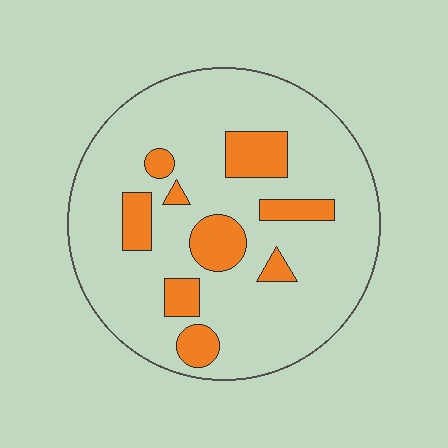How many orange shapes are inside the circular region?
9.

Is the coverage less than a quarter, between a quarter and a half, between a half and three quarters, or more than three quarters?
Less than a quarter.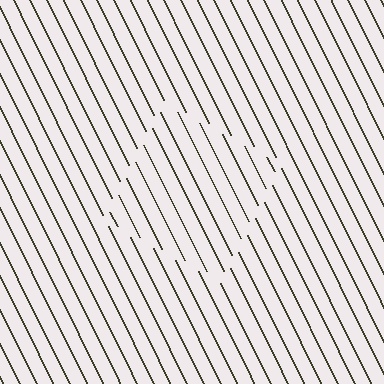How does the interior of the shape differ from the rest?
The interior of the shape contains the same grating, shifted by half a period — the contour is defined by the phase discontinuity where line-ends from the inner and outer gratings abut.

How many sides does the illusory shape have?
4 sides — the line-ends trace a square.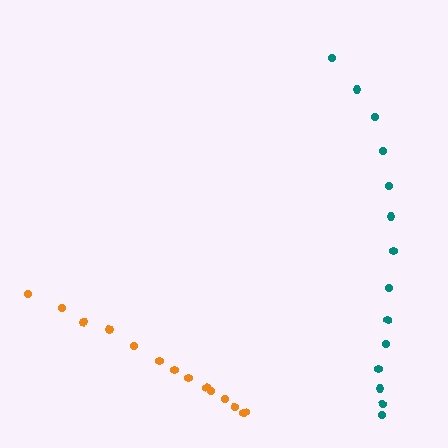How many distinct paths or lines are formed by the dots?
There are 2 distinct paths.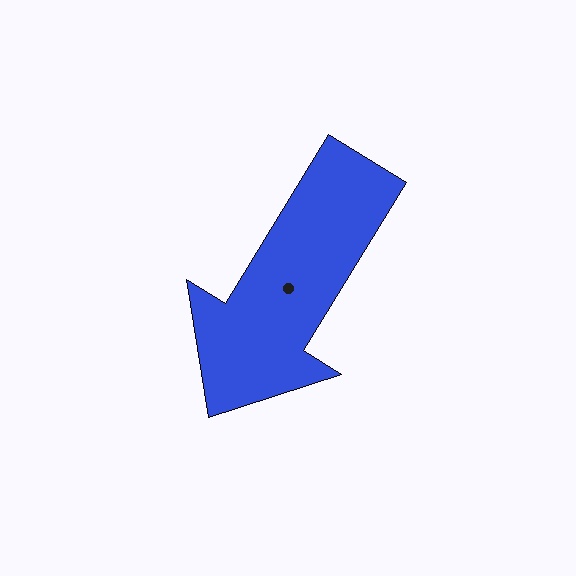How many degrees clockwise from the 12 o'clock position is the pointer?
Approximately 212 degrees.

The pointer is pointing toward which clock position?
Roughly 7 o'clock.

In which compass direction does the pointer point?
Southwest.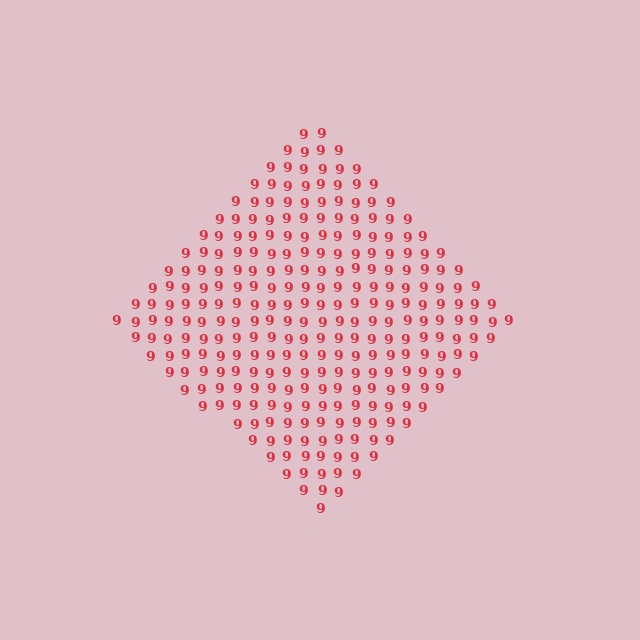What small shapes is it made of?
It is made of small digit 9's.